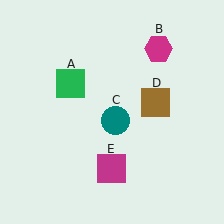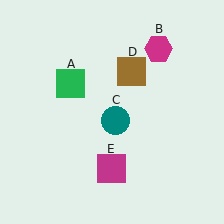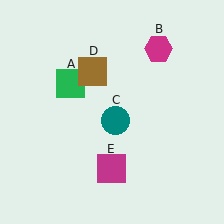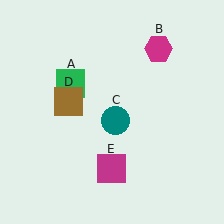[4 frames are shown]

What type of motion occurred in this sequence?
The brown square (object D) rotated counterclockwise around the center of the scene.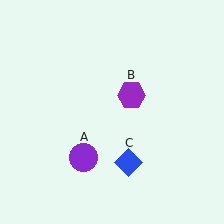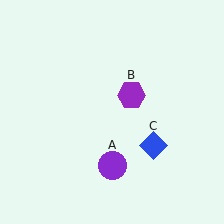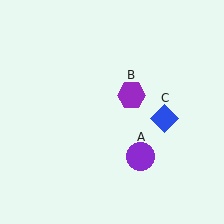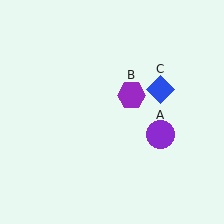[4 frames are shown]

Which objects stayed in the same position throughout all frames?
Purple hexagon (object B) remained stationary.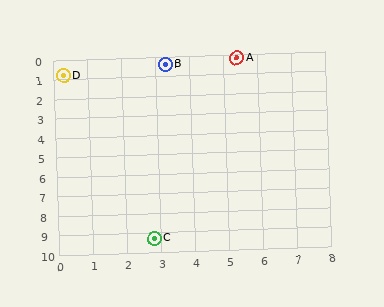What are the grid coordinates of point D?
Point D is at approximately (0.3, 0.8).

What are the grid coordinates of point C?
Point C is at approximately (2.8, 9.3).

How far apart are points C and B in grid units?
Points C and B are about 8.9 grid units apart.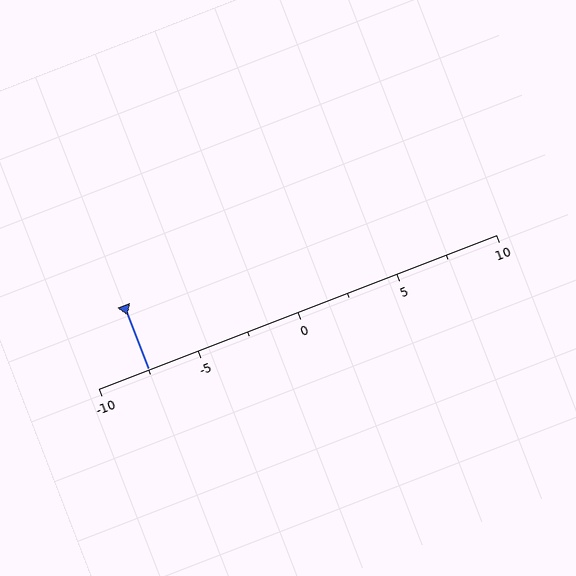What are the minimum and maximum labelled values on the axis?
The axis runs from -10 to 10.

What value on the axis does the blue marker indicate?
The marker indicates approximately -7.5.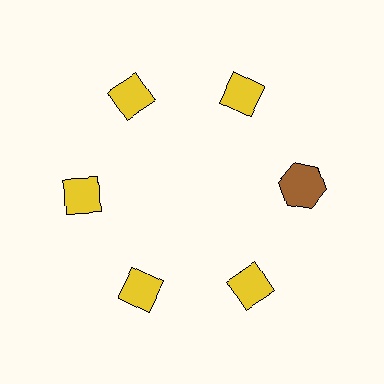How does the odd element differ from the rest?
It differs in both color (brown instead of yellow) and shape (hexagon instead of diamond).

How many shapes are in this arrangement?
There are 6 shapes arranged in a ring pattern.